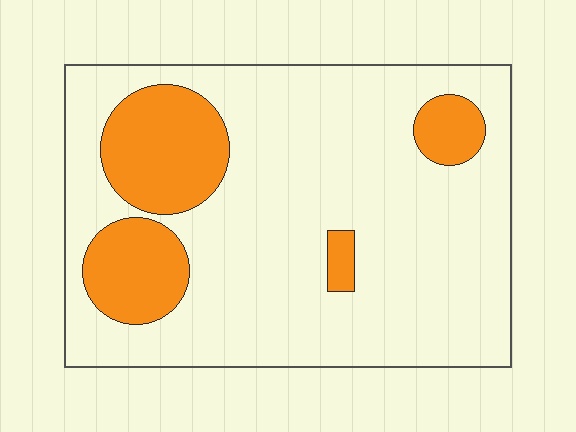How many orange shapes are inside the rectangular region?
4.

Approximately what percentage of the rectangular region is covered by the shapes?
Approximately 20%.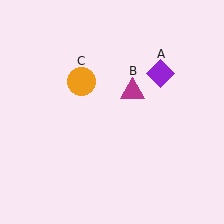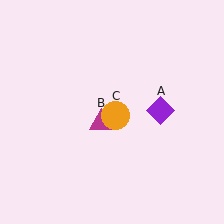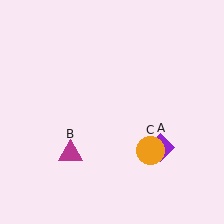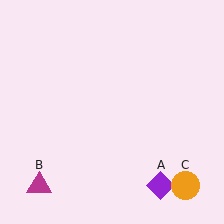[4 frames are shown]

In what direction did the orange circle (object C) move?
The orange circle (object C) moved down and to the right.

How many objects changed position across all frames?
3 objects changed position: purple diamond (object A), magenta triangle (object B), orange circle (object C).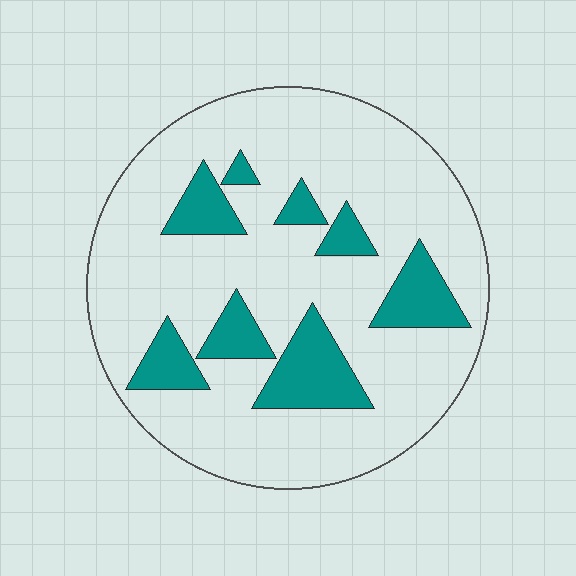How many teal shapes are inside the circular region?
8.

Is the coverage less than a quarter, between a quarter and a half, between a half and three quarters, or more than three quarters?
Less than a quarter.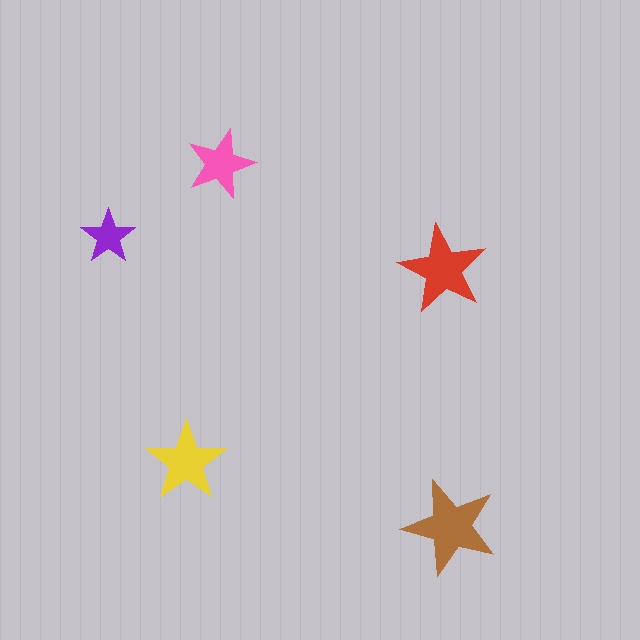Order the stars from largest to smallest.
the brown one, the red one, the yellow one, the pink one, the purple one.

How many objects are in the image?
There are 5 objects in the image.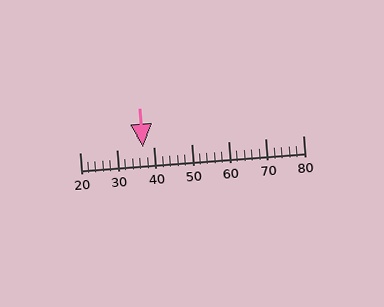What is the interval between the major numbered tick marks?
The major tick marks are spaced 10 units apart.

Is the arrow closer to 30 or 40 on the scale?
The arrow is closer to 40.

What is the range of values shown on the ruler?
The ruler shows values from 20 to 80.